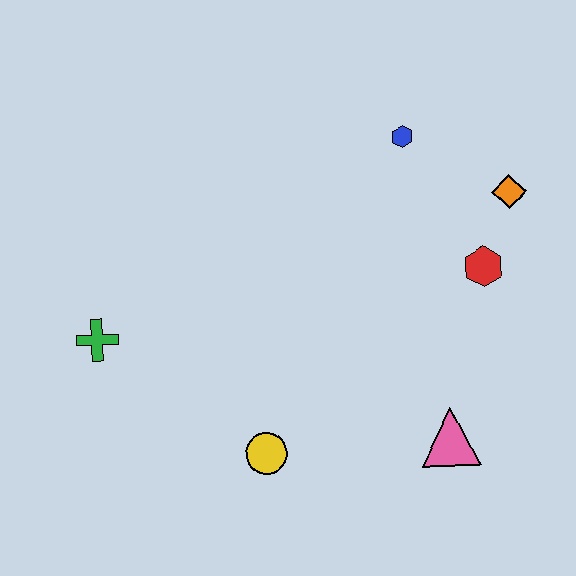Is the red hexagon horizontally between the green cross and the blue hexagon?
No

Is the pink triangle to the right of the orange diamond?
No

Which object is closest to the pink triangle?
The red hexagon is closest to the pink triangle.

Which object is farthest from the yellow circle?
The orange diamond is farthest from the yellow circle.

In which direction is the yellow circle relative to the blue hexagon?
The yellow circle is below the blue hexagon.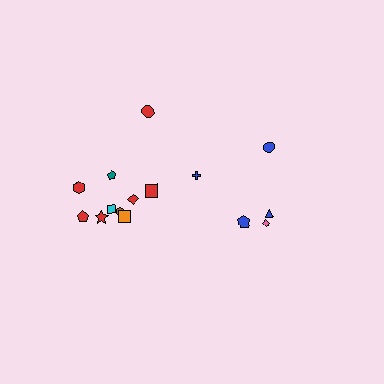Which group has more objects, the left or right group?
The left group.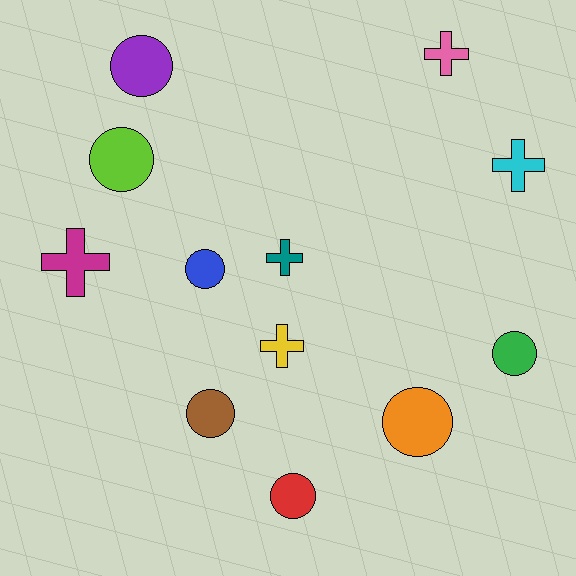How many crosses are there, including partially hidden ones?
There are 5 crosses.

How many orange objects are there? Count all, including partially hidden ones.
There is 1 orange object.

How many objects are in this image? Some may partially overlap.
There are 12 objects.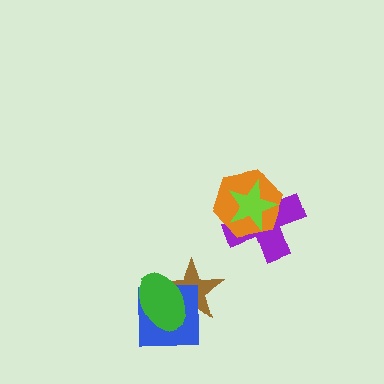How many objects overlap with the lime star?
2 objects overlap with the lime star.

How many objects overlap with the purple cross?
2 objects overlap with the purple cross.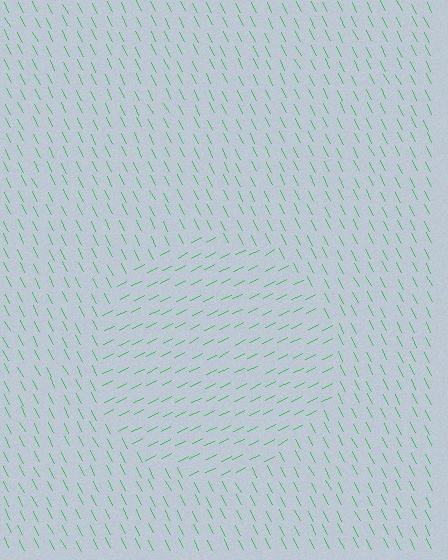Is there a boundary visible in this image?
Yes, there is a texture boundary formed by a change in line orientation.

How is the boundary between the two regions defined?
The boundary is defined purely by a change in line orientation (approximately 90 degrees difference). All lines are the same color and thickness.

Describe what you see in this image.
The image is filled with small green line segments. A circle region in the image has lines oriented differently from the surrounding lines, creating a visible texture boundary.